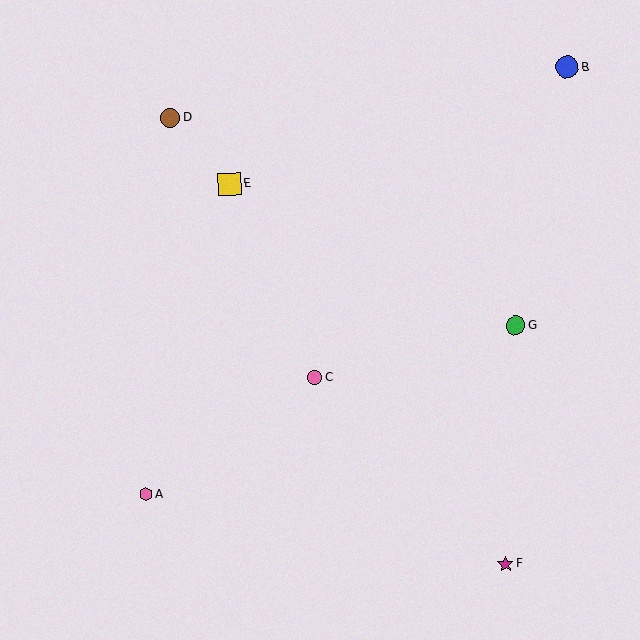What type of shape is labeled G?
Shape G is a green circle.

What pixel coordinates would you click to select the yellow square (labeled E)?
Click at (229, 184) to select the yellow square E.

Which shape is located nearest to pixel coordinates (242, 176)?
The yellow square (labeled E) at (229, 184) is nearest to that location.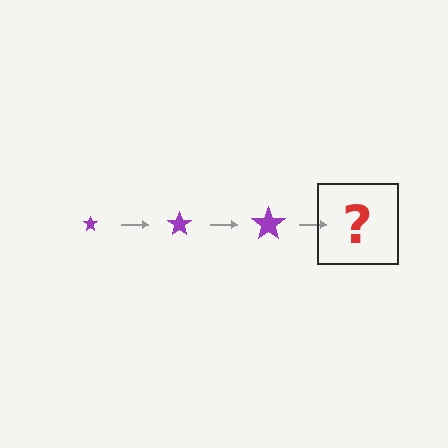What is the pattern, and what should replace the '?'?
The pattern is that the star gets progressively larger each step. The '?' should be a purple star, larger than the previous one.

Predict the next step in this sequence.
The next step is a purple star, larger than the previous one.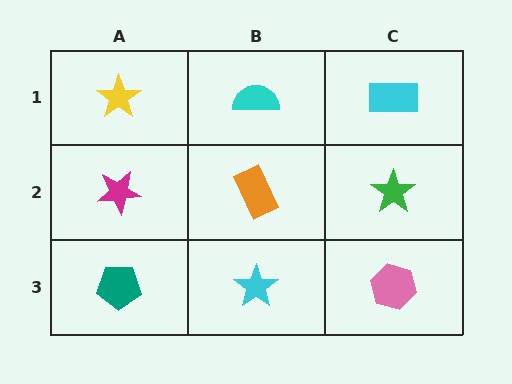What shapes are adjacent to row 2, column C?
A cyan rectangle (row 1, column C), a pink hexagon (row 3, column C), an orange rectangle (row 2, column B).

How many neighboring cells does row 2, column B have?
4.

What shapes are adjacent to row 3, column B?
An orange rectangle (row 2, column B), a teal pentagon (row 3, column A), a pink hexagon (row 3, column C).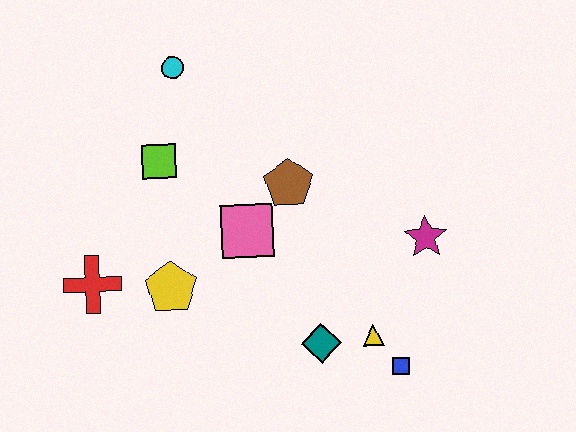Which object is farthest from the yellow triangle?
The cyan circle is farthest from the yellow triangle.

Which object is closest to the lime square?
The cyan circle is closest to the lime square.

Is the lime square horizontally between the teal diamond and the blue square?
No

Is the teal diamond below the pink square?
Yes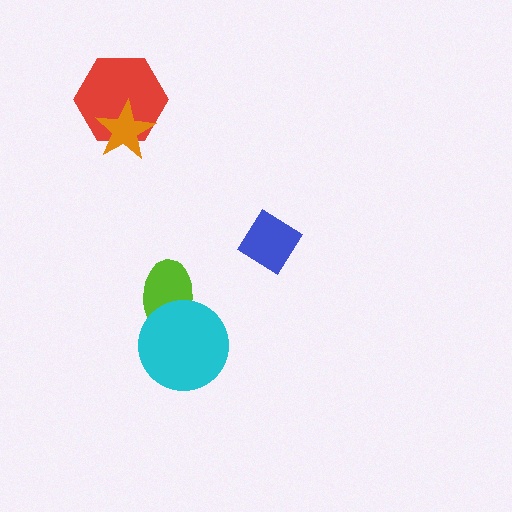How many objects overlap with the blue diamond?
0 objects overlap with the blue diamond.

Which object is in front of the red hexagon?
The orange star is in front of the red hexagon.